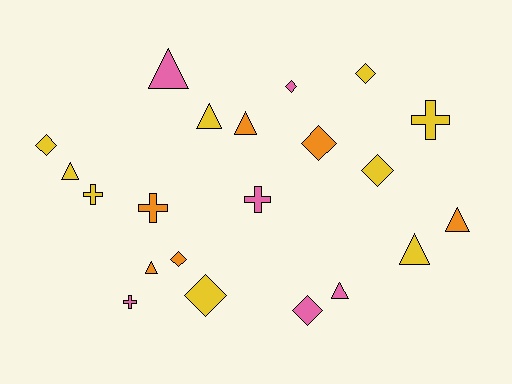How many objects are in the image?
There are 21 objects.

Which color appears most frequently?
Yellow, with 9 objects.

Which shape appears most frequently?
Diamond, with 8 objects.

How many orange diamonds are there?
There are 2 orange diamonds.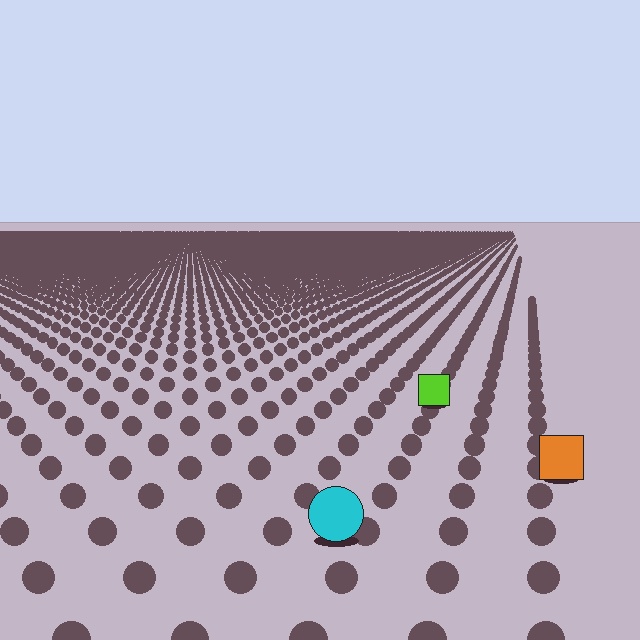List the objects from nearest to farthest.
From nearest to farthest: the cyan circle, the orange square, the lime square.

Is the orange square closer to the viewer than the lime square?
Yes. The orange square is closer — you can tell from the texture gradient: the ground texture is coarser near it.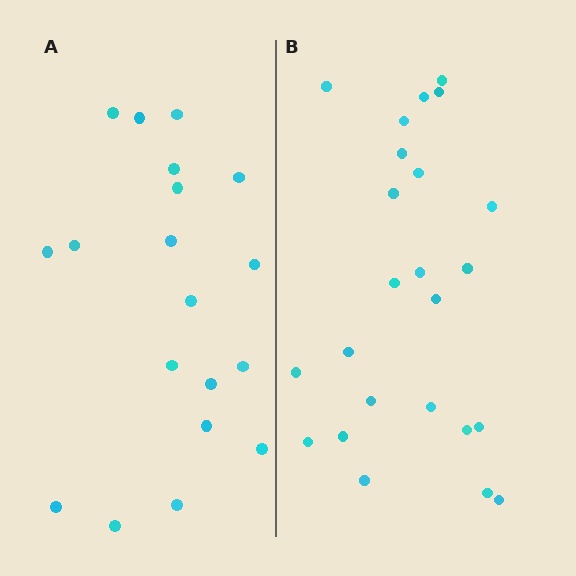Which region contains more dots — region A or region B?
Region B (the right region) has more dots.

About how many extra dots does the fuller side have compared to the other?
Region B has about 5 more dots than region A.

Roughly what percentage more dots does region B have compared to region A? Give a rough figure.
About 25% more.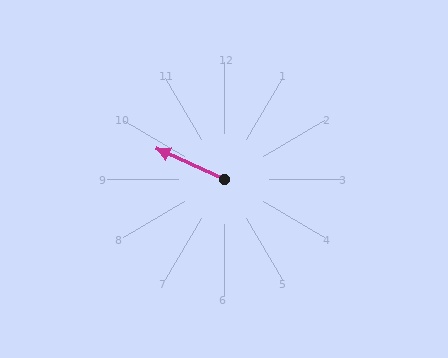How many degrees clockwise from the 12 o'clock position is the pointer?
Approximately 294 degrees.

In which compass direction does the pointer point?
Northwest.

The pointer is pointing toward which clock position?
Roughly 10 o'clock.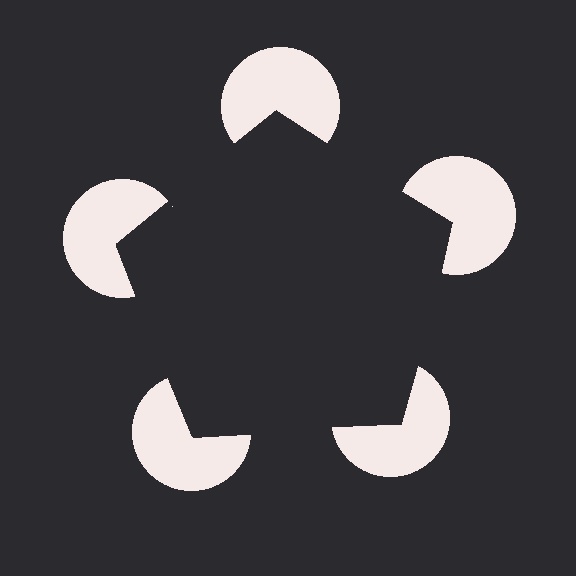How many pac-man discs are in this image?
There are 5 — one at each vertex of the illusory pentagon.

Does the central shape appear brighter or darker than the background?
It typically appears slightly darker than the background, even though no actual brightness change is drawn.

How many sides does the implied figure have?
5 sides.